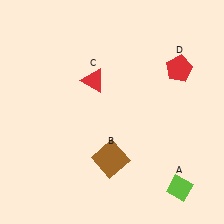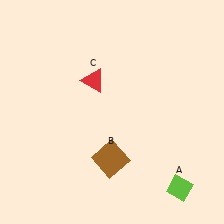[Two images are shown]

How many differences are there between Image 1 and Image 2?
There is 1 difference between the two images.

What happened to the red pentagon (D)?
The red pentagon (D) was removed in Image 2. It was in the top-right area of Image 1.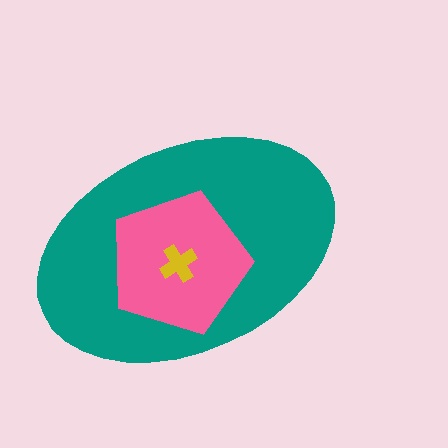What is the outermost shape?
The teal ellipse.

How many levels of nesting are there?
3.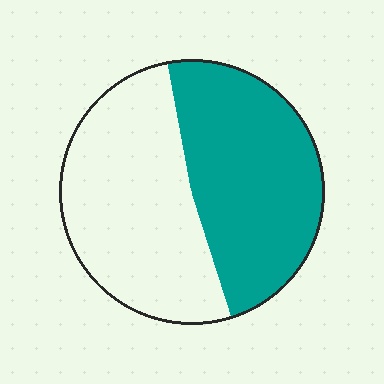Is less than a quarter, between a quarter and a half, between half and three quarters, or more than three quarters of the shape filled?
Between a quarter and a half.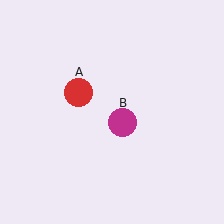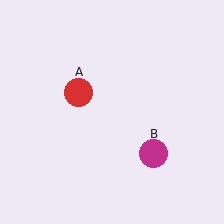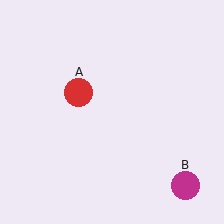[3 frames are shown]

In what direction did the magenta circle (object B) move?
The magenta circle (object B) moved down and to the right.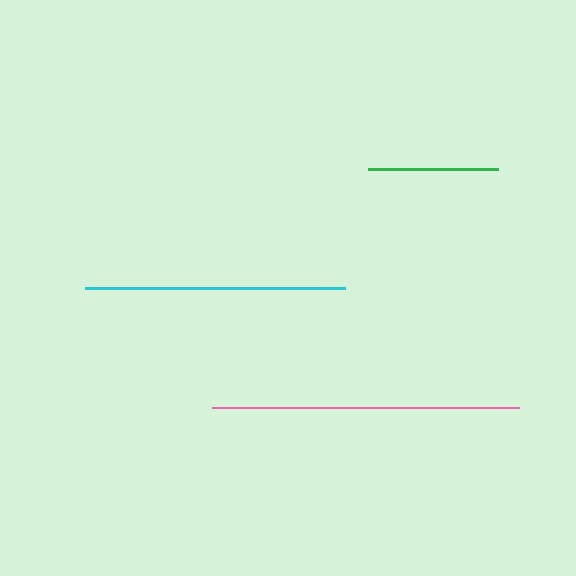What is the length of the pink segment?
The pink segment is approximately 307 pixels long.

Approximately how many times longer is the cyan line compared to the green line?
The cyan line is approximately 2.0 times the length of the green line.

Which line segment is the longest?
The pink line is the longest at approximately 307 pixels.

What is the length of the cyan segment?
The cyan segment is approximately 259 pixels long.